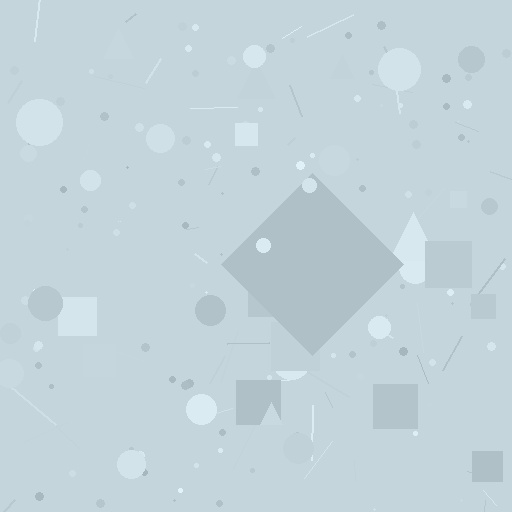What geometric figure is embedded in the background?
A diamond is embedded in the background.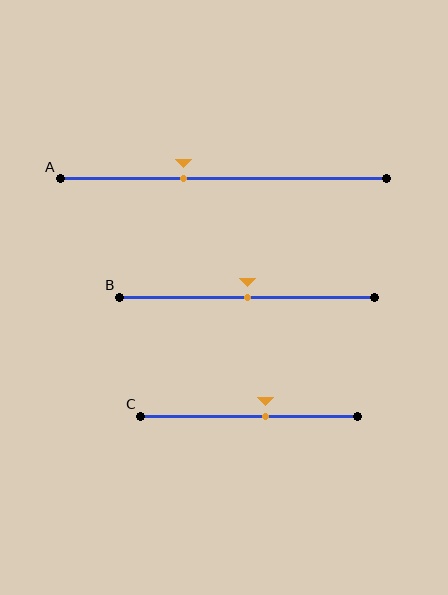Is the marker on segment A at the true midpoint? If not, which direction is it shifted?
No, the marker on segment A is shifted to the left by about 12% of the segment length.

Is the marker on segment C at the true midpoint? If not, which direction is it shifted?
No, the marker on segment C is shifted to the right by about 7% of the segment length.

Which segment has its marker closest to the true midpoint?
Segment B has its marker closest to the true midpoint.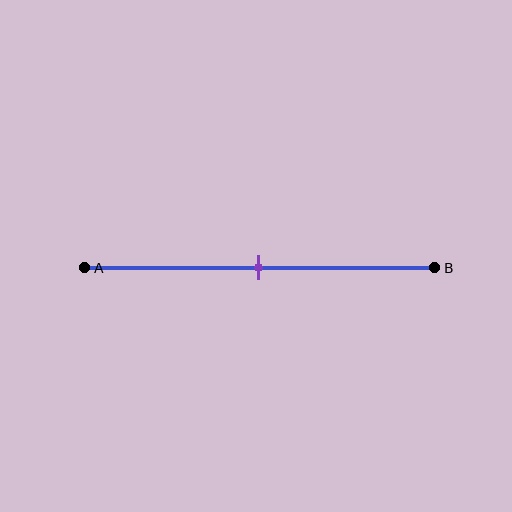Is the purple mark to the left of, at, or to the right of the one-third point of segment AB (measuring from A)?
The purple mark is to the right of the one-third point of segment AB.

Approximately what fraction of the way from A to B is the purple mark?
The purple mark is approximately 50% of the way from A to B.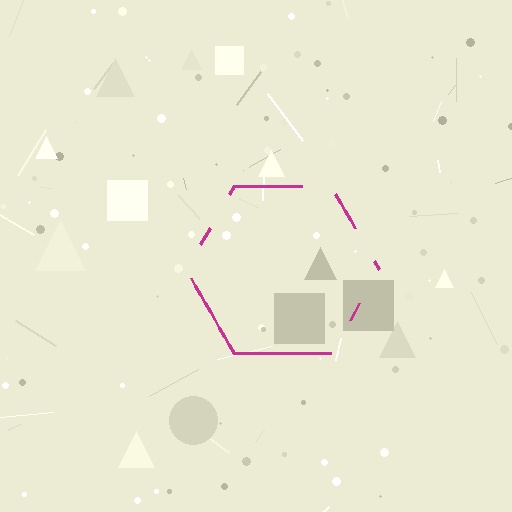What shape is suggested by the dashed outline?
The dashed outline suggests a hexagon.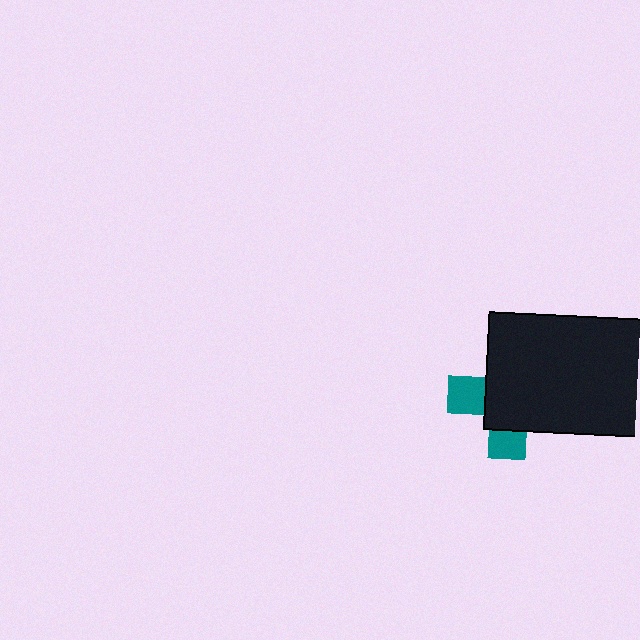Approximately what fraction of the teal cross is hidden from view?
Roughly 70% of the teal cross is hidden behind the black rectangle.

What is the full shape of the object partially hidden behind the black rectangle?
The partially hidden object is a teal cross.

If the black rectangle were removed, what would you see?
You would see the complete teal cross.